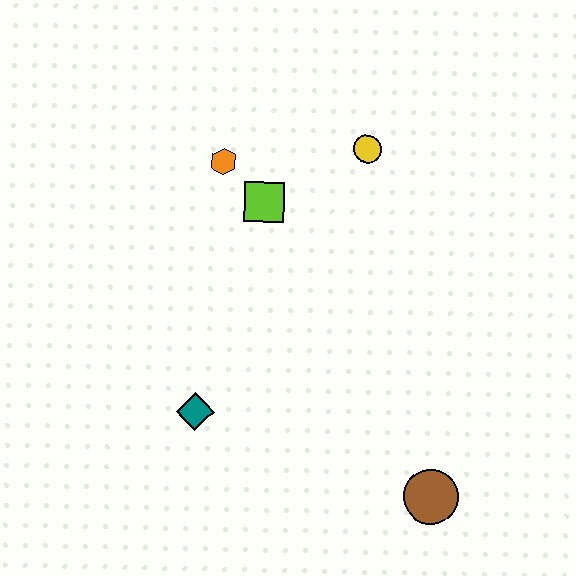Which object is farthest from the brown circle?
The orange hexagon is farthest from the brown circle.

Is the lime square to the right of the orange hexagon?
Yes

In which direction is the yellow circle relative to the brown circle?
The yellow circle is above the brown circle.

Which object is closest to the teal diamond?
The lime square is closest to the teal diamond.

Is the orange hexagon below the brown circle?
No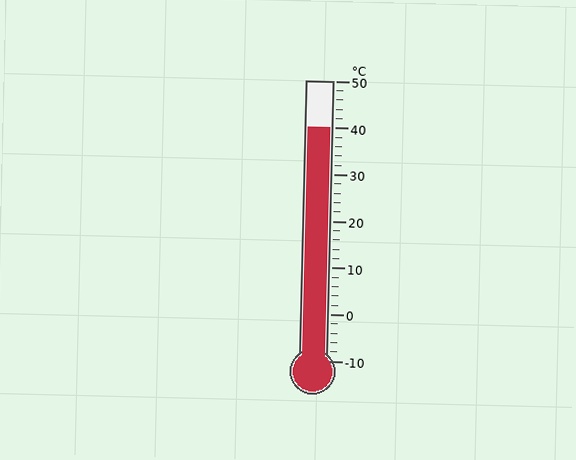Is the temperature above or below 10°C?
The temperature is above 10°C.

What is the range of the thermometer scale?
The thermometer scale ranges from -10°C to 50°C.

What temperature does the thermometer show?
The thermometer shows approximately 40°C.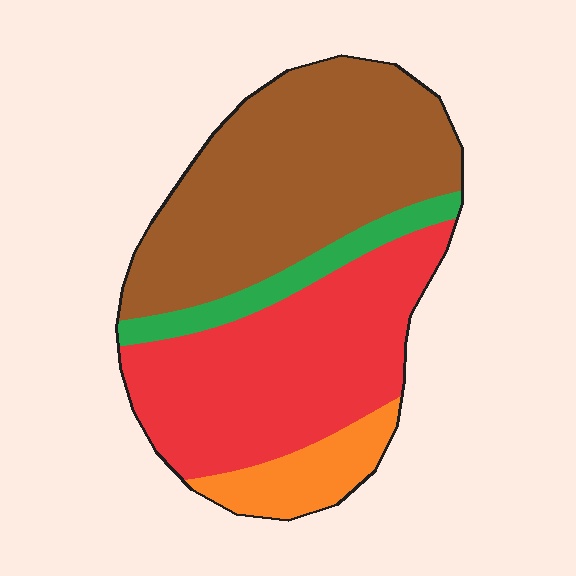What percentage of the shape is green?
Green covers about 10% of the shape.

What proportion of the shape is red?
Red covers 38% of the shape.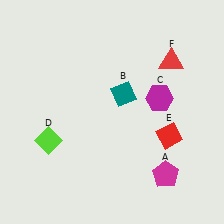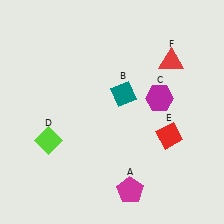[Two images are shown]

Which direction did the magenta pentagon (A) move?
The magenta pentagon (A) moved left.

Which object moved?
The magenta pentagon (A) moved left.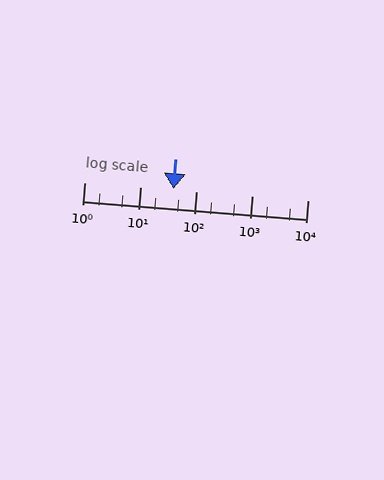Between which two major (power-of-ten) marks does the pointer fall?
The pointer is between 10 and 100.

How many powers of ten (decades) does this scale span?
The scale spans 4 decades, from 1 to 10000.